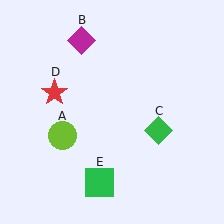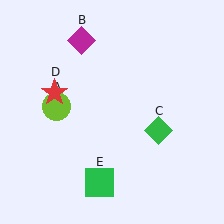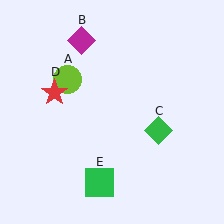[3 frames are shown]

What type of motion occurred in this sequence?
The lime circle (object A) rotated clockwise around the center of the scene.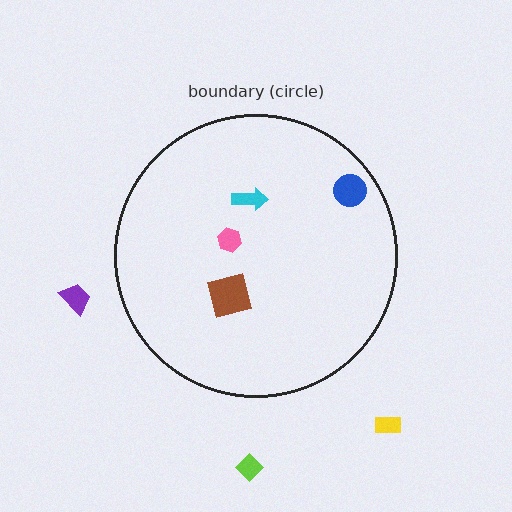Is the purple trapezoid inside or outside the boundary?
Outside.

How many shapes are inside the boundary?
4 inside, 3 outside.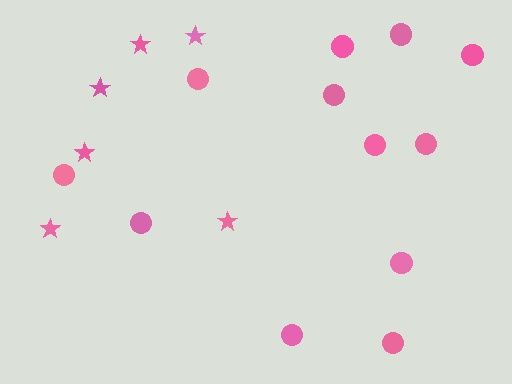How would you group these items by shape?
There are 2 groups: one group of stars (6) and one group of circles (12).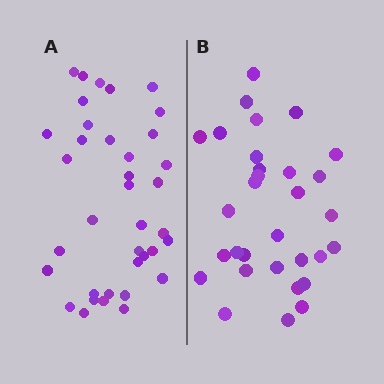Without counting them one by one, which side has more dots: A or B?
Region A (the left region) has more dots.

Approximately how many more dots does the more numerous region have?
Region A has about 6 more dots than region B.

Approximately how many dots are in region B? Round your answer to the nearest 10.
About 30 dots. (The exact count is 31, which rounds to 30.)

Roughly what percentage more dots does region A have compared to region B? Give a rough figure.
About 20% more.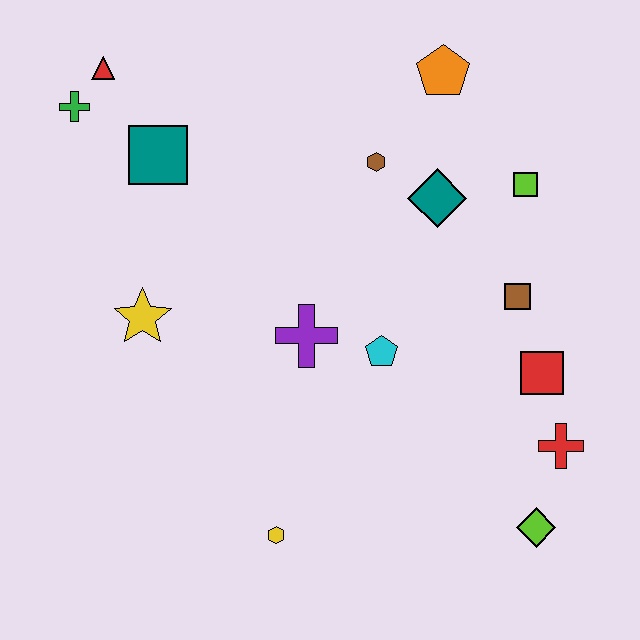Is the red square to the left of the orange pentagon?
No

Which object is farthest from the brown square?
The green cross is farthest from the brown square.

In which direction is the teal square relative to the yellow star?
The teal square is above the yellow star.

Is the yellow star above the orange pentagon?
No